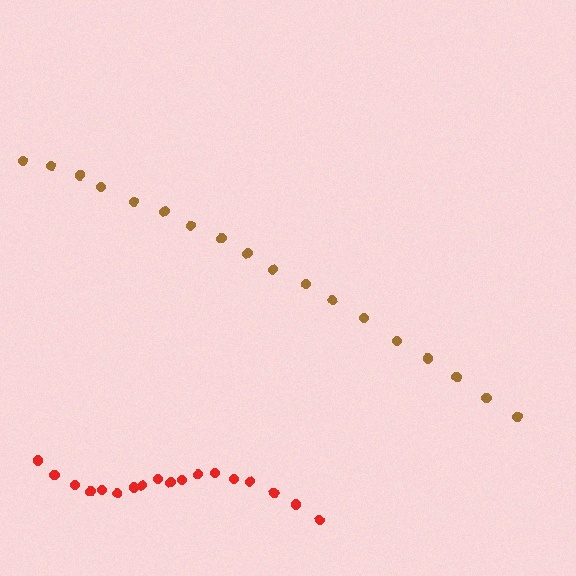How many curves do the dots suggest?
There are 2 distinct paths.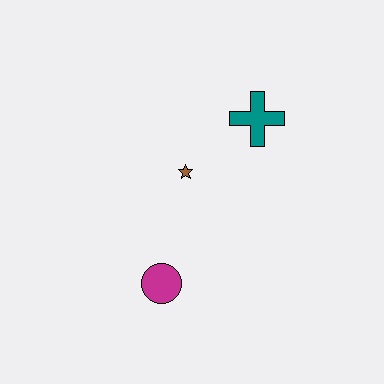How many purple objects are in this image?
There are no purple objects.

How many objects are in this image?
There are 3 objects.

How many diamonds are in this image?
There are no diamonds.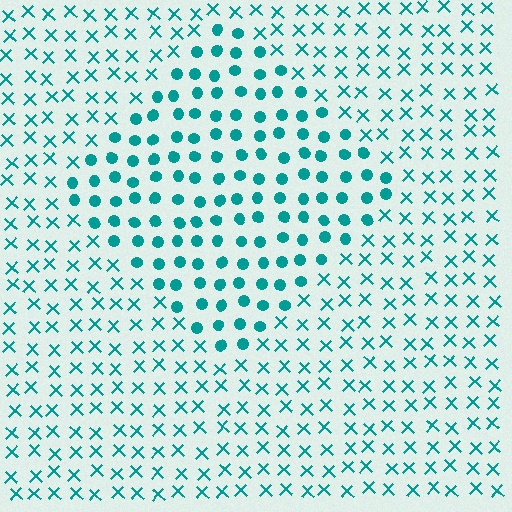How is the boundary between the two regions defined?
The boundary is defined by a change in element shape: circles inside vs. X marks outside. All elements share the same color and spacing.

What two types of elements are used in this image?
The image uses circles inside the diamond region and X marks outside it.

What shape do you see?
I see a diamond.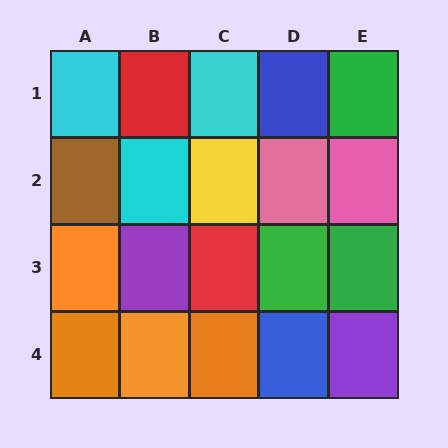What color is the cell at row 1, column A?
Cyan.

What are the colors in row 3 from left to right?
Orange, purple, red, green, green.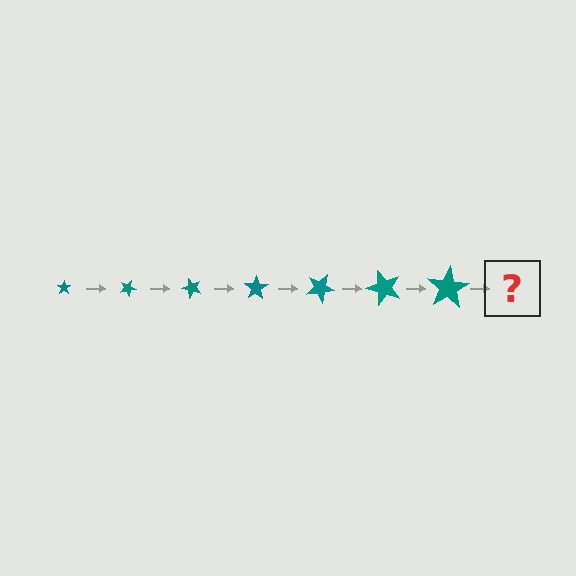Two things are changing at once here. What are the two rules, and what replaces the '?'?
The two rules are that the star grows larger each step and it rotates 25 degrees each step. The '?' should be a star, larger than the previous one and rotated 175 degrees from the start.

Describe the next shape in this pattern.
It should be a star, larger than the previous one and rotated 175 degrees from the start.